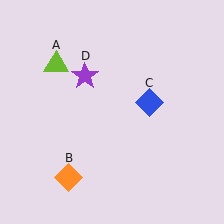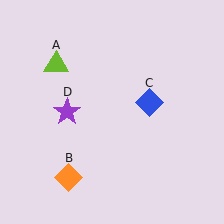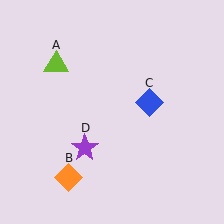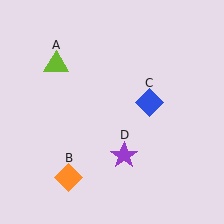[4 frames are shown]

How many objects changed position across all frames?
1 object changed position: purple star (object D).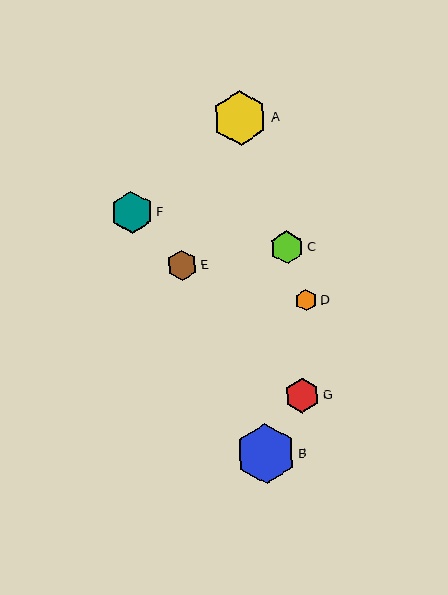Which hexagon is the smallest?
Hexagon D is the smallest with a size of approximately 22 pixels.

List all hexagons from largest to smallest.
From largest to smallest: B, A, F, G, C, E, D.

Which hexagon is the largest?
Hexagon B is the largest with a size of approximately 60 pixels.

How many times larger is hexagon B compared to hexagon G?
Hexagon B is approximately 1.7 times the size of hexagon G.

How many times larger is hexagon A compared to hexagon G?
Hexagon A is approximately 1.6 times the size of hexagon G.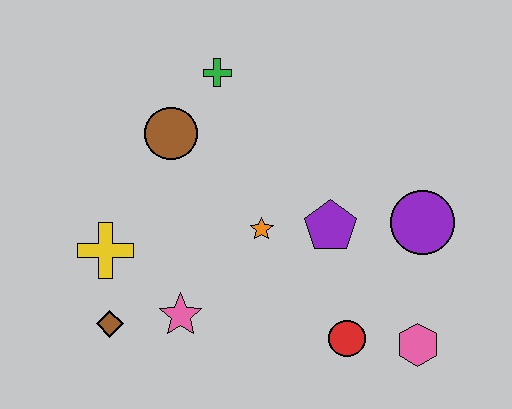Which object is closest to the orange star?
The purple pentagon is closest to the orange star.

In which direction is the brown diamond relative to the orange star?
The brown diamond is to the left of the orange star.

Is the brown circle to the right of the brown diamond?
Yes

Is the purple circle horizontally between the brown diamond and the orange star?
No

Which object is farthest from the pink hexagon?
The green cross is farthest from the pink hexagon.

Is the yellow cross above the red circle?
Yes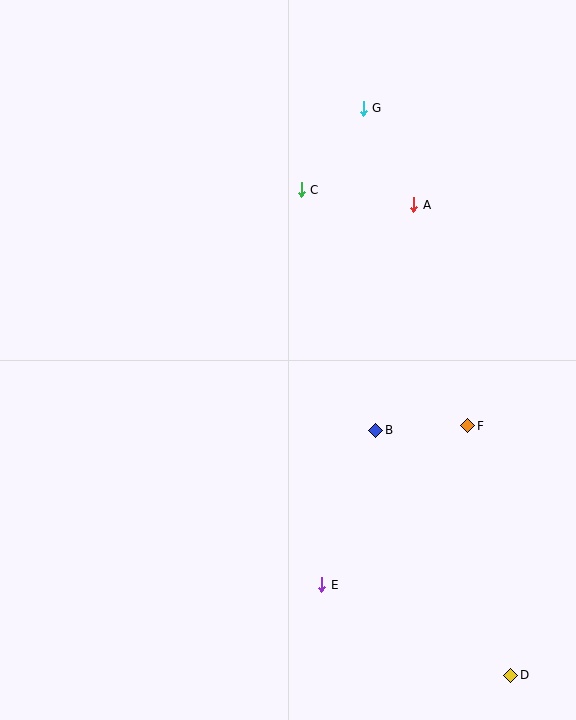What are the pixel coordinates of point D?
Point D is at (511, 675).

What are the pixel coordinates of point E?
Point E is at (322, 585).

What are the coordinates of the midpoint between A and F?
The midpoint between A and F is at (441, 315).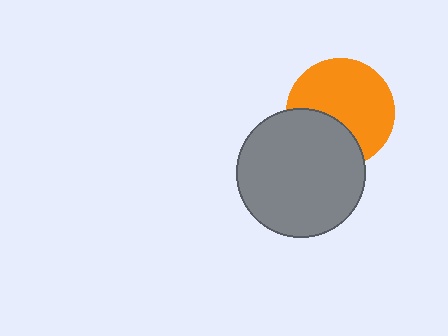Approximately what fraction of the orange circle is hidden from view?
Roughly 33% of the orange circle is hidden behind the gray circle.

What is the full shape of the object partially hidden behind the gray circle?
The partially hidden object is an orange circle.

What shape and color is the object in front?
The object in front is a gray circle.